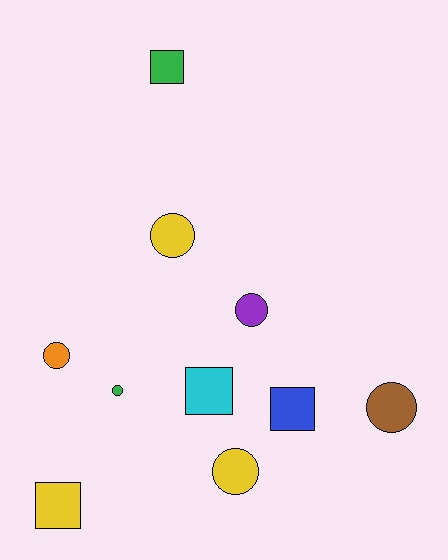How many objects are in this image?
There are 10 objects.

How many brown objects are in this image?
There is 1 brown object.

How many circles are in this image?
There are 6 circles.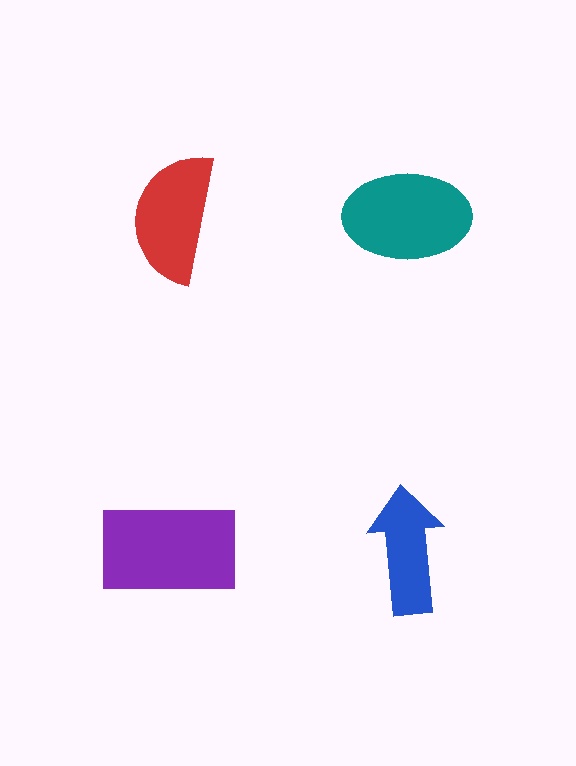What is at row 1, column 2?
A teal ellipse.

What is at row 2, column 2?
A blue arrow.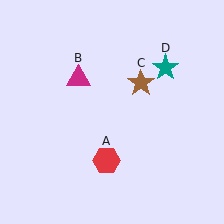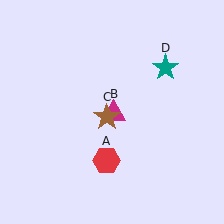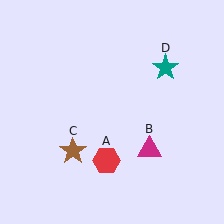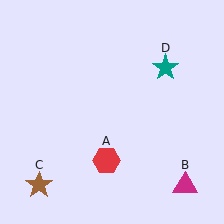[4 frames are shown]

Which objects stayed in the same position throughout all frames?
Red hexagon (object A) and teal star (object D) remained stationary.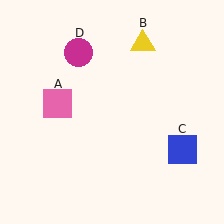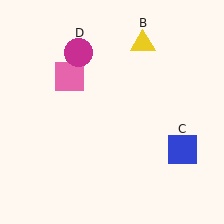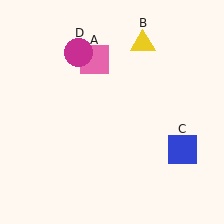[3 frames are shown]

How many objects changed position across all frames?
1 object changed position: pink square (object A).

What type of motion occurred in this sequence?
The pink square (object A) rotated clockwise around the center of the scene.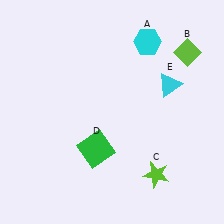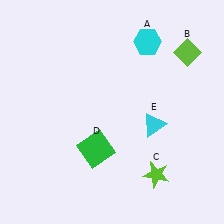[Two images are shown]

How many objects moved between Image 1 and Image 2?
1 object moved between the two images.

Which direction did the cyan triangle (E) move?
The cyan triangle (E) moved down.